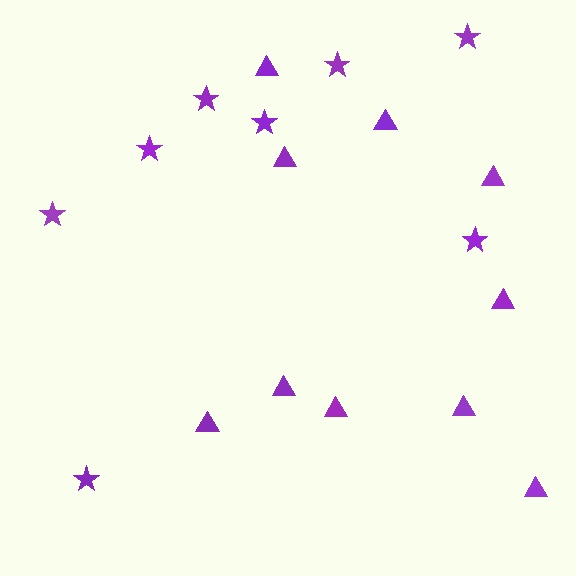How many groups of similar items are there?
There are 2 groups: one group of stars (8) and one group of triangles (10).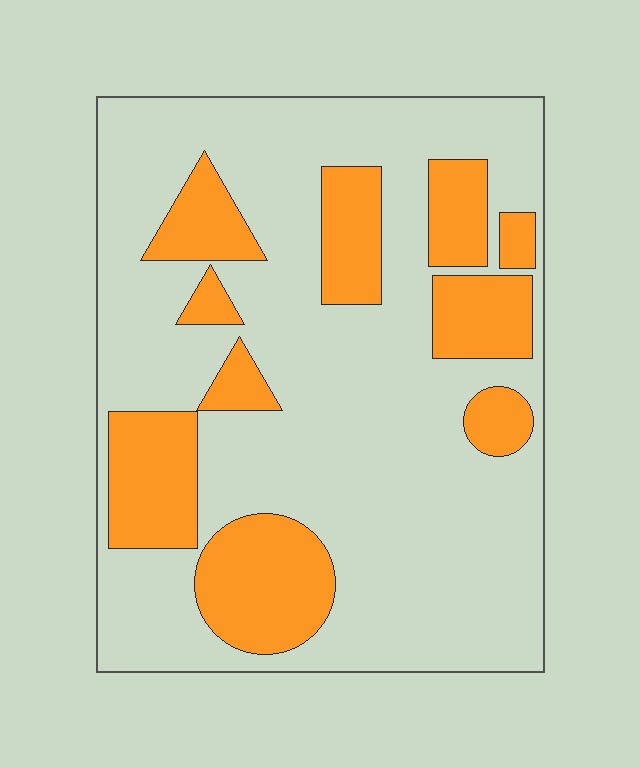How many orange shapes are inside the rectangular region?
10.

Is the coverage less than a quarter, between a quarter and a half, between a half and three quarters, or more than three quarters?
Between a quarter and a half.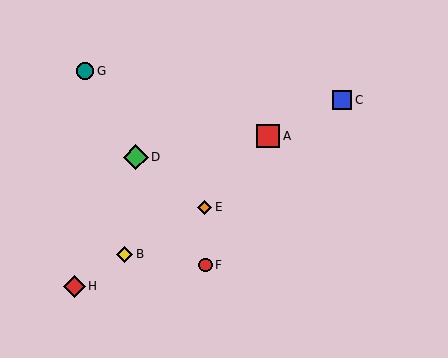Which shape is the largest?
The green diamond (labeled D) is the largest.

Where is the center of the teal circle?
The center of the teal circle is at (85, 71).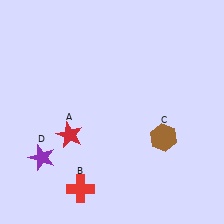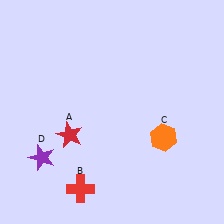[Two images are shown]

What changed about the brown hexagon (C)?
In Image 1, C is brown. In Image 2, it changed to orange.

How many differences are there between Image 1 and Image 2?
There is 1 difference between the two images.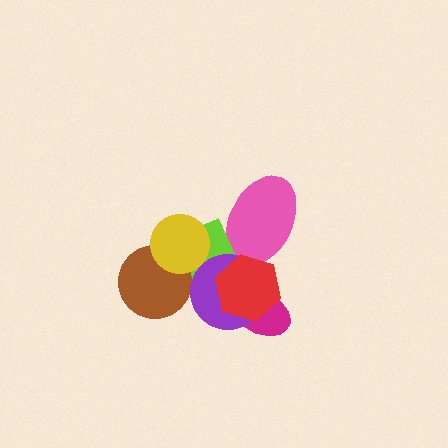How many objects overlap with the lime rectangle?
5 objects overlap with the lime rectangle.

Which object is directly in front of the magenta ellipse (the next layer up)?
The purple circle is directly in front of the magenta ellipse.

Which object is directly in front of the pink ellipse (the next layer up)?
The lime rectangle is directly in front of the pink ellipse.